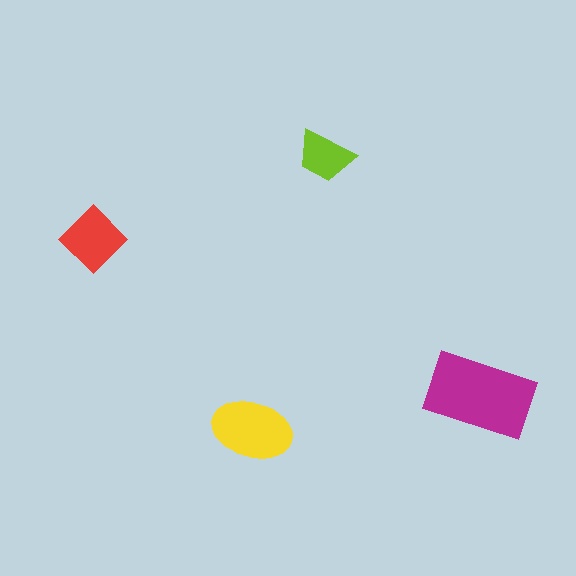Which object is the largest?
The magenta rectangle.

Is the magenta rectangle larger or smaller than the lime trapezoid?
Larger.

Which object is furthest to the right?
The magenta rectangle is rightmost.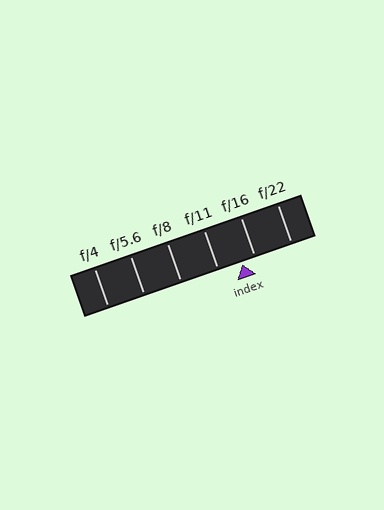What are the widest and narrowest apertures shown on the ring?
The widest aperture shown is f/4 and the narrowest is f/22.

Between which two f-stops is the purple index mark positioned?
The index mark is between f/11 and f/16.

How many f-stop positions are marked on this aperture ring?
There are 6 f-stop positions marked.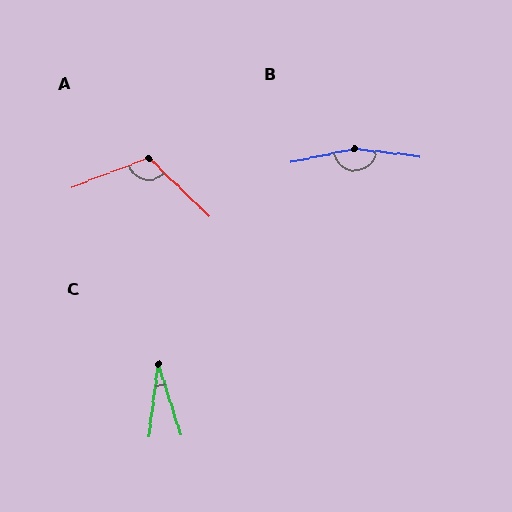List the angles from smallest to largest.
C (25°), A (115°), B (162°).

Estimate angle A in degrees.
Approximately 115 degrees.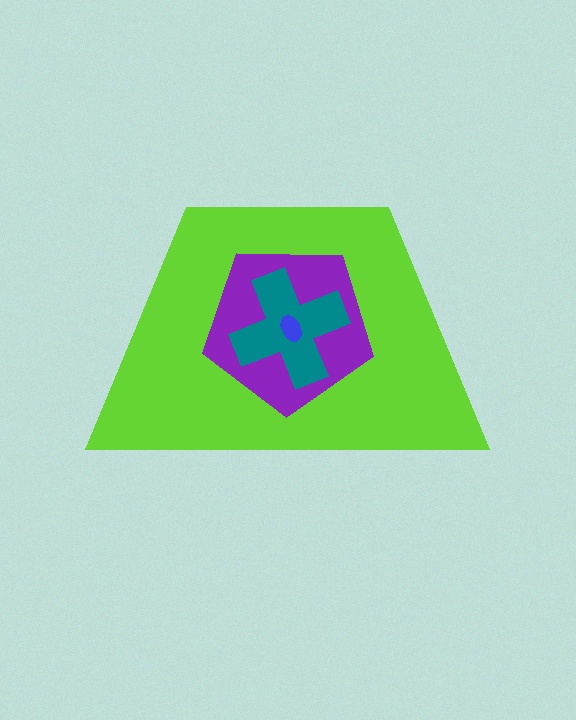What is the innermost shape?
The blue ellipse.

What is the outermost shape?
The lime trapezoid.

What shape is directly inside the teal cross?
The blue ellipse.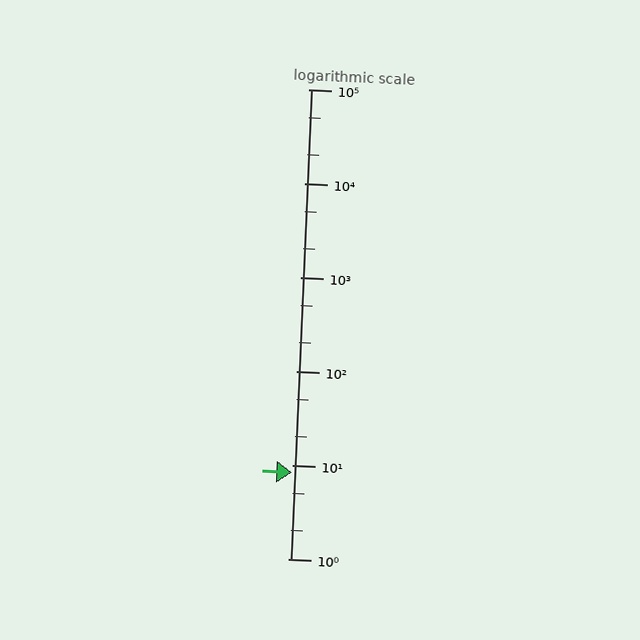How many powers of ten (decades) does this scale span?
The scale spans 5 decades, from 1 to 100000.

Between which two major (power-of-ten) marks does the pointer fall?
The pointer is between 1 and 10.